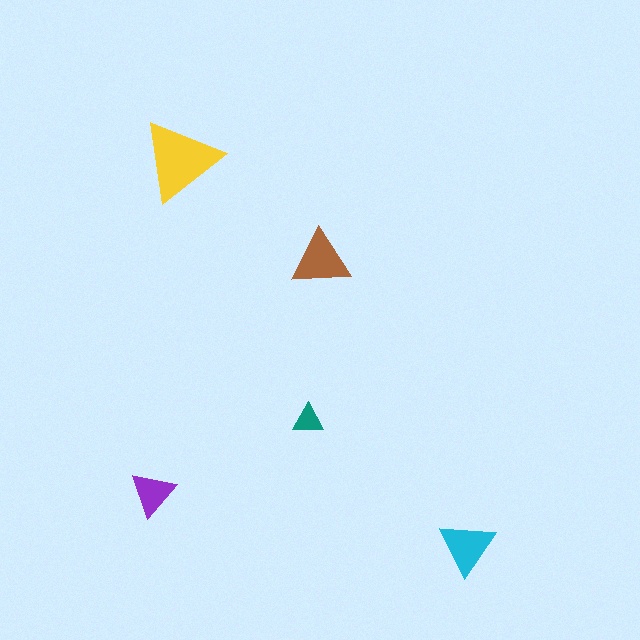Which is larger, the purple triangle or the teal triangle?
The purple one.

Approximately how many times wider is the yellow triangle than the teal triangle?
About 2.5 times wider.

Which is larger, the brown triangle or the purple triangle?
The brown one.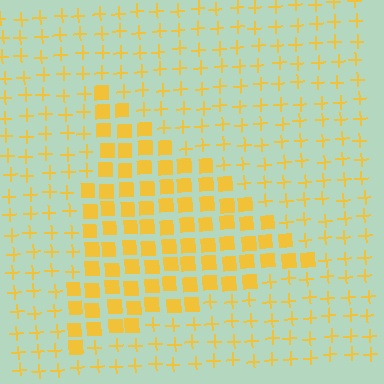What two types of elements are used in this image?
The image uses squares inside the triangle region and plus signs outside it.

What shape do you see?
I see a triangle.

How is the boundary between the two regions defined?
The boundary is defined by a change in element shape: squares inside vs. plus signs outside. All elements share the same color and spacing.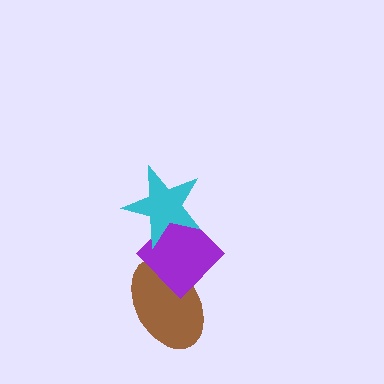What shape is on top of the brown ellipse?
The purple diamond is on top of the brown ellipse.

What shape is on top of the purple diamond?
The cyan star is on top of the purple diamond.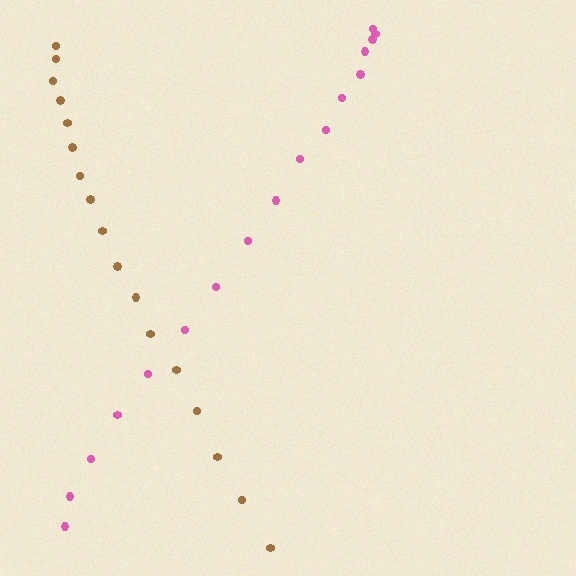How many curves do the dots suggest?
There are 2 distinct paths.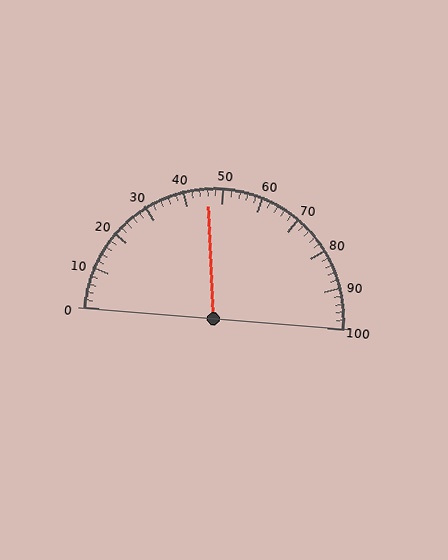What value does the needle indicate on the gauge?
The needle indicates approximately 46.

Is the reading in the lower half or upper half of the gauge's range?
The reading is in the lower half of the range (0 to 100).